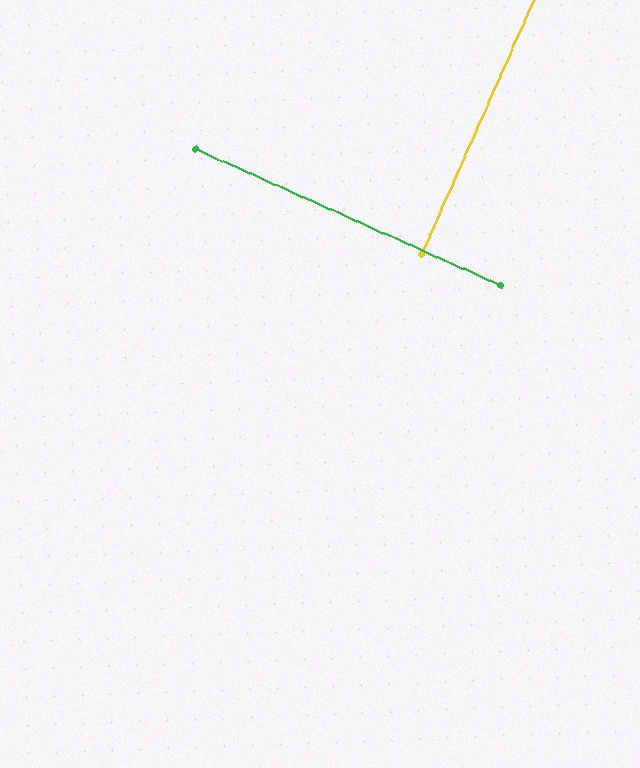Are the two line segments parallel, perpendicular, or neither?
Perpendicular — they meet at approximately 90°.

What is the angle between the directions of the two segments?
Approximately 90 degrees.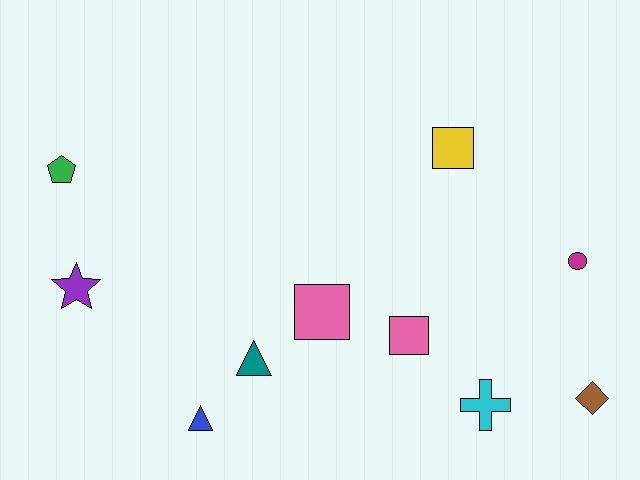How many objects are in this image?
There are 10 objects.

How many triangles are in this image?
There are 2 triangles.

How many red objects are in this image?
There are no red objects.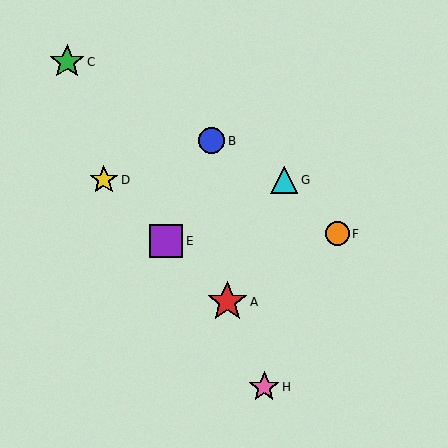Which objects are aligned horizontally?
Objects D, G are aligned horizontally.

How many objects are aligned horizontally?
2 objects (D, G) are aligned horizontally.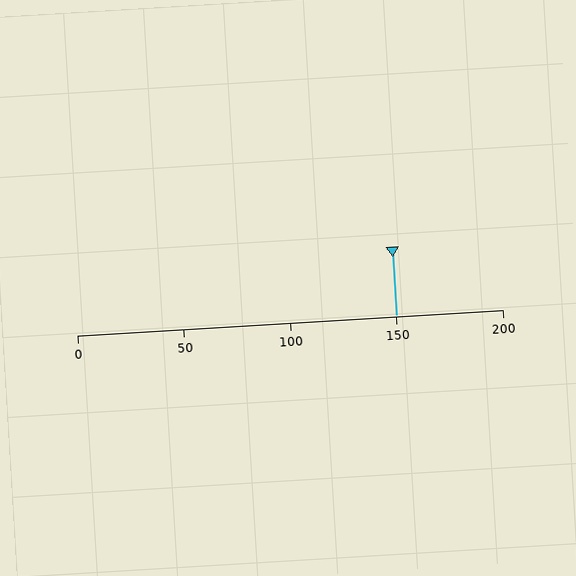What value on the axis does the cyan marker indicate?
The marker indicates approximately 150.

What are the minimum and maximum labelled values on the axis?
The axis runs from 0 to 200.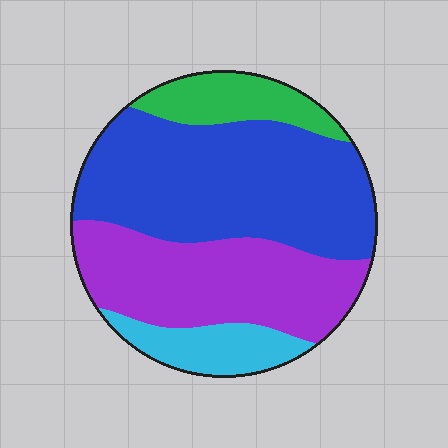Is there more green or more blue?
Blue.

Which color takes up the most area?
Blue, at roughly 45%.